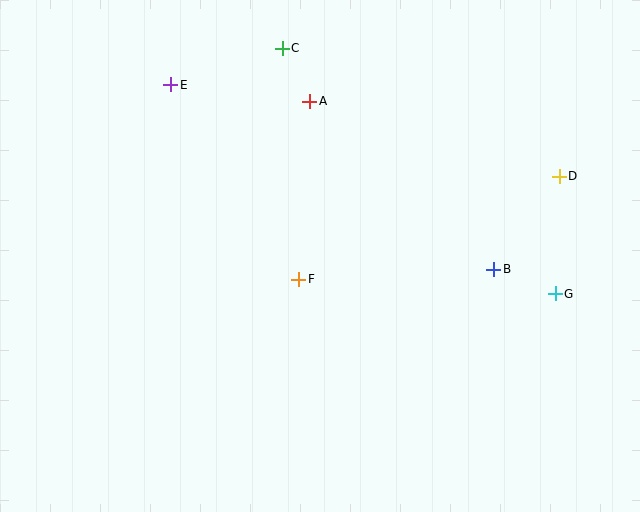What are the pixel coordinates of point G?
Point G is at (555, 294).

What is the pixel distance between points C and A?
The distance between C and A is 60 pixels.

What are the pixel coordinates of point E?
Point E is at (171, 85).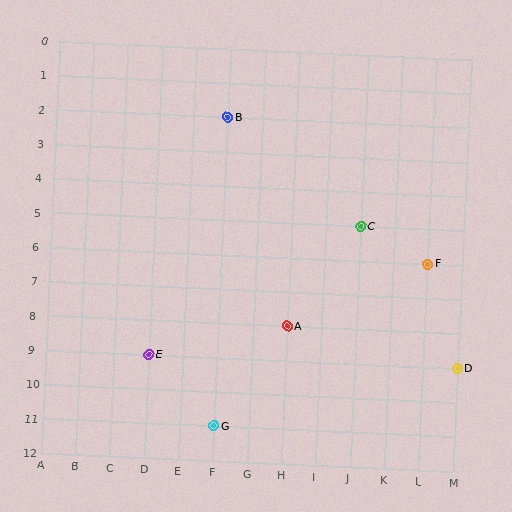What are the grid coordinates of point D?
Point D is at grid coordinates (M, 9).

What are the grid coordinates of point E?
Point E is at grid coordinates (D, 9).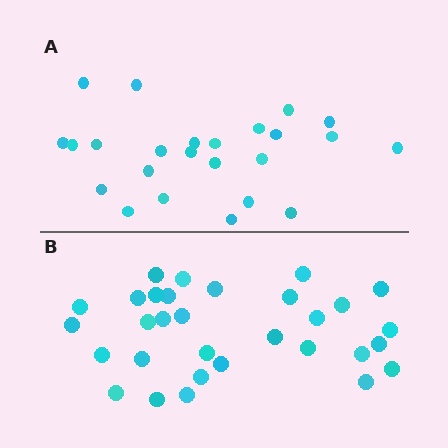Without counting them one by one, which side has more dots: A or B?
Region B (the bottom region) has more dots.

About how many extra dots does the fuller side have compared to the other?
Region B has roughly 8 or so more dots than region A.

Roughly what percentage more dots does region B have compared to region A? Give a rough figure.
About 30% more.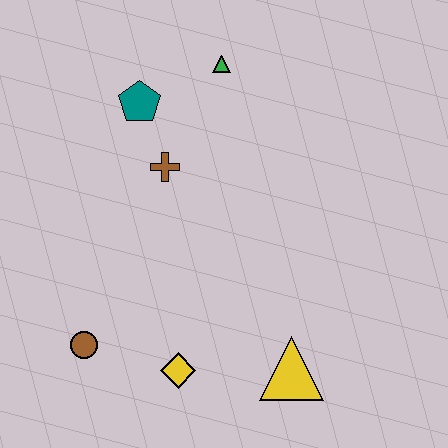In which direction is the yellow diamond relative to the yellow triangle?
The yellow diamond is to the left of the yellow triangle.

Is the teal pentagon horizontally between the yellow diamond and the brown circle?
Yes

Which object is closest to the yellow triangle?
The yellow diamond is closest to the yellow triangle.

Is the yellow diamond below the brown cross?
Yes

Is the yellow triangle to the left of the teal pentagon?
No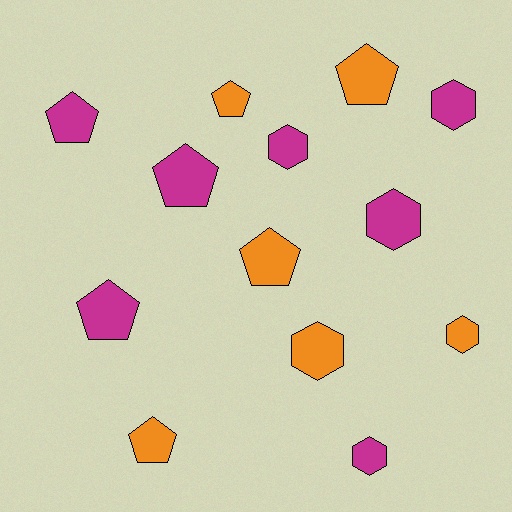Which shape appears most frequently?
Pentagon, with 7 objects.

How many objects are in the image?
There are 13 objects.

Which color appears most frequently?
Magenta, with 7 objects.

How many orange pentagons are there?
There are 4 orange pentagons.